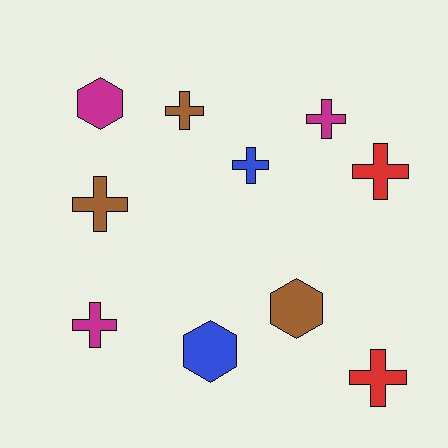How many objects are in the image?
There are 10 objects.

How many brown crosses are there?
There are 2 brown crosses.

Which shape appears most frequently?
Cross, with 7 objects.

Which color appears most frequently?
Brown, with 3 objects.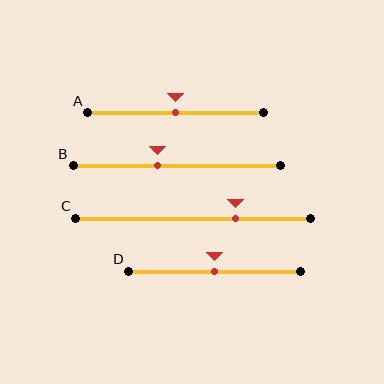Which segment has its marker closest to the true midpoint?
Segment A has its marker closest to the true midpoint.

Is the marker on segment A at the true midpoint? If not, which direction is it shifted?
Yes, the marker on segment A is at the true midpoint.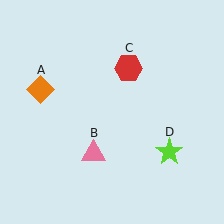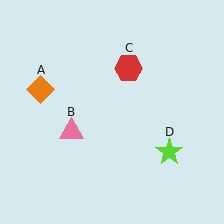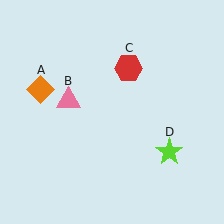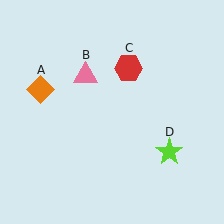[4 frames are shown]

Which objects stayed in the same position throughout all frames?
Orange diamond (object A) and red hexagon (object C) and lime star (object D) remained stationary.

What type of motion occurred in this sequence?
The pink triangle (object B) rotated clockwise around the center of the scene.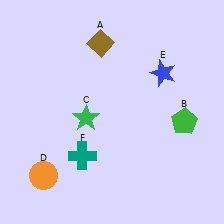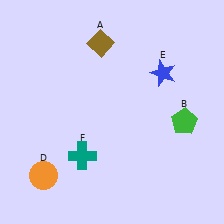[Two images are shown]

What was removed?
The green star (C) was removed in Image 2.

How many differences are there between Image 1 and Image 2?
There is 1 difference between the two images.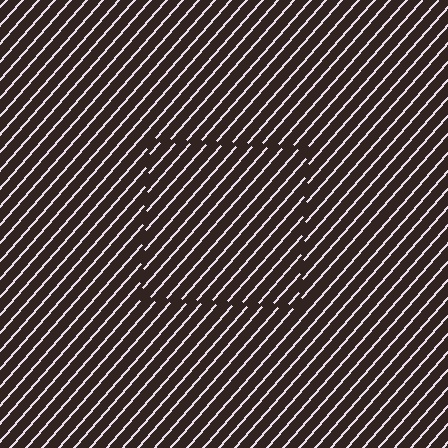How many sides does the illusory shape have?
4 sides — the line-ends trace a square.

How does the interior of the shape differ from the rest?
The interior of the shape contains the same grating, shifted by half a period — the contour is defined by the phase discontinuity where line-ends from the inner and outer gratings abut.